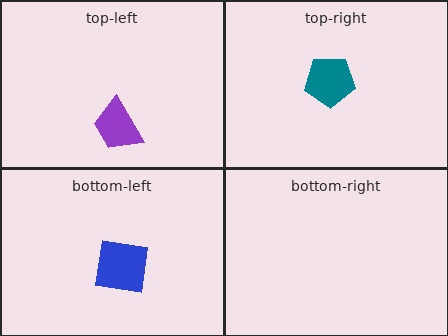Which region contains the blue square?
The bottom-left region.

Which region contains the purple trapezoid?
The top-left region.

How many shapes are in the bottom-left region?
1.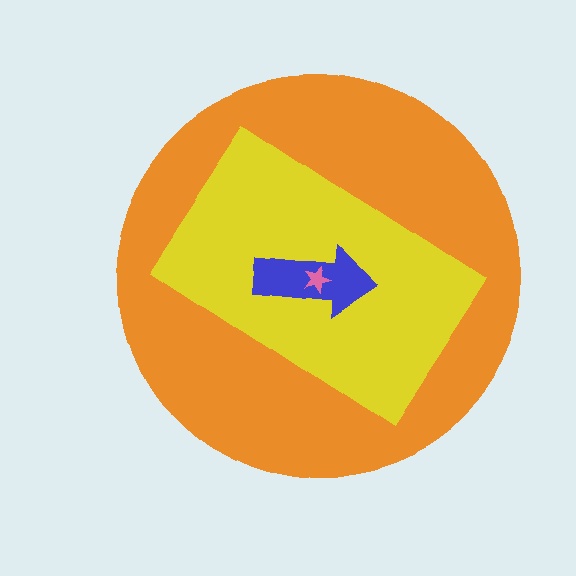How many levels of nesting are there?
4.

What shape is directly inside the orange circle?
The yellow rectangle.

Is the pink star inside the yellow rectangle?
Yes.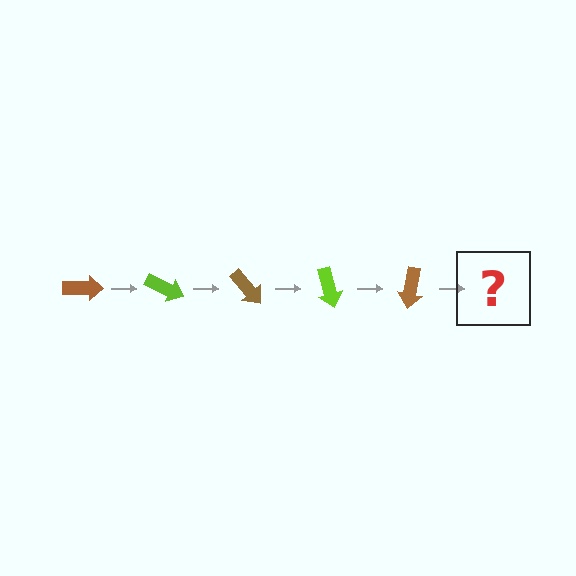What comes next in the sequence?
The next element should be a lime arrow, rotated 125 degrees from the start.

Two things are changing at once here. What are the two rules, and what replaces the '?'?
The two rules are that it rotates 25 degrees each step and the color cycles through brown and lime. The '?' should be a lime arrow, rotated 125 degrees from the start.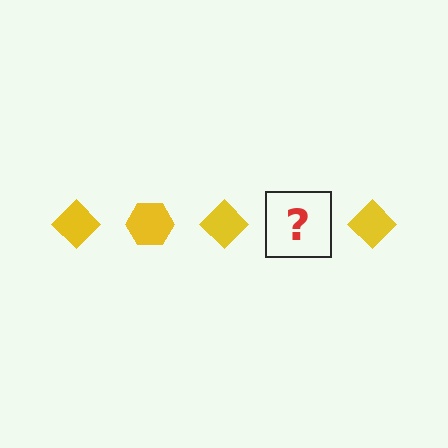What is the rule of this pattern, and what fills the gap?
The rule is that the pattern cycles through diamond, hexagon shapes in yellow. The gap should be filled with a yellow hexagon.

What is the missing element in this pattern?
The missing element is a yellow hexagon.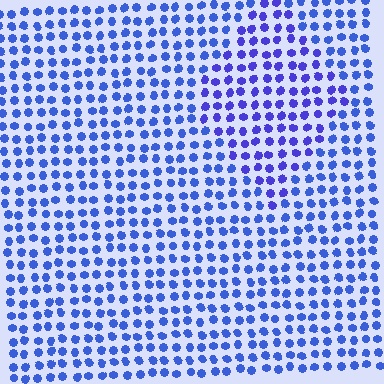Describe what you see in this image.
The image is filled with small blue elements in a uniform arrangement. A diamond-shaped region is visible where the elements are tinted to a slightly different hue, forming a subtle color boundary.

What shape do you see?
I see a diamond.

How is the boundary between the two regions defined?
The boundary is defined purely by a slight shift in hue (about 19 degrees). Spacing, size, and orientation are identical on both sides.